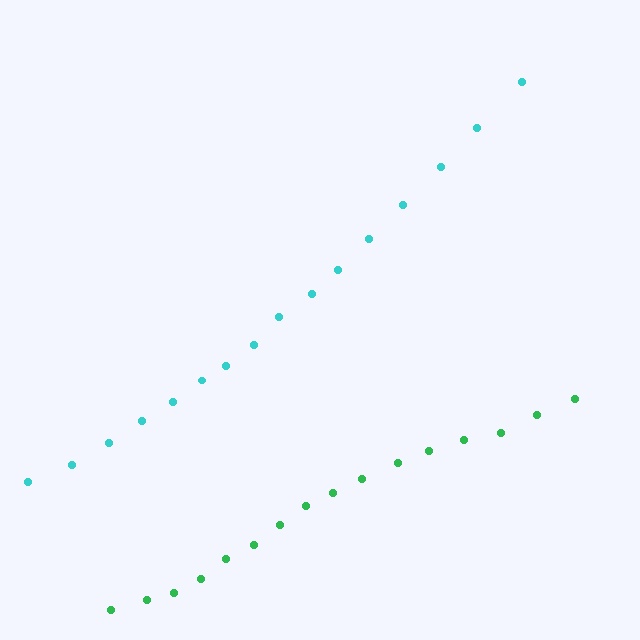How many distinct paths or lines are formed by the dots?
There are 2 distinct paths.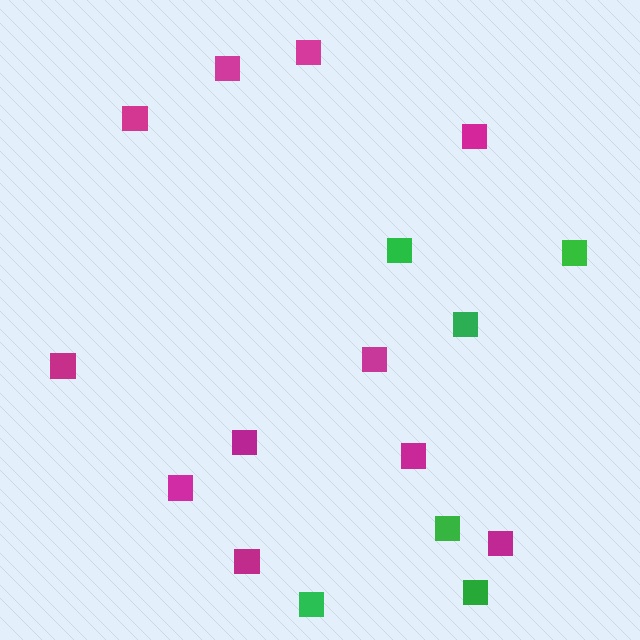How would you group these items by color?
There are 2 groups: one group of green squares (6) and one group of magenta squares (11).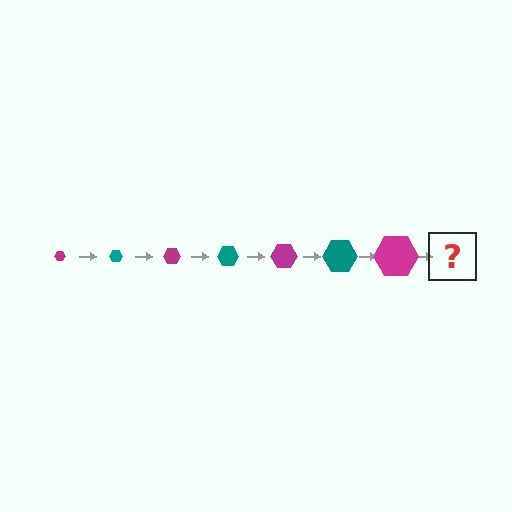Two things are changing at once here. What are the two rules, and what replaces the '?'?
The two rules are that the hexagon grows larger each step and the color cycles through magenta and teal. The '?' should be a teal hexagon, larger than the previous one.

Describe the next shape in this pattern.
It should be a teal hexagon, larger than the previous one.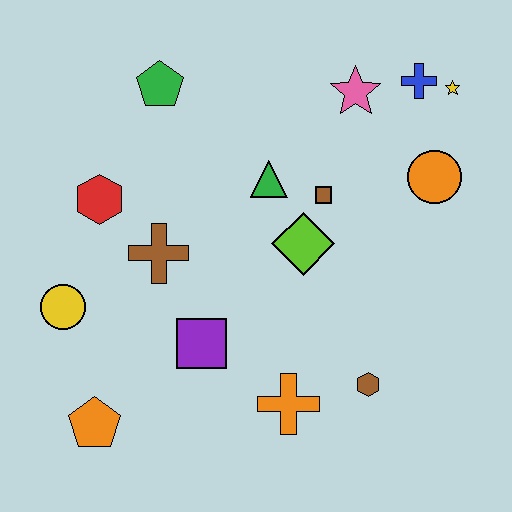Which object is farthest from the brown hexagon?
The green pentagon is farthest from the brown hexagon.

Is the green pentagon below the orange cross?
No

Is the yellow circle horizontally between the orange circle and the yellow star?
No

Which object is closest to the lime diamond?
The brown square is closest to the lime diamond.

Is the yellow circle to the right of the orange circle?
No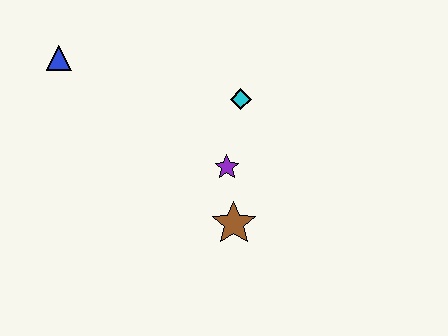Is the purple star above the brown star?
Yes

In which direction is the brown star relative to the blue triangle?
The brown star is to the right of the blue triangle.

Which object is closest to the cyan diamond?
The purple star is closest to the cyan diamond.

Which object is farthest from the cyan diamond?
The blue triangle is farthest from the cyan diamond.